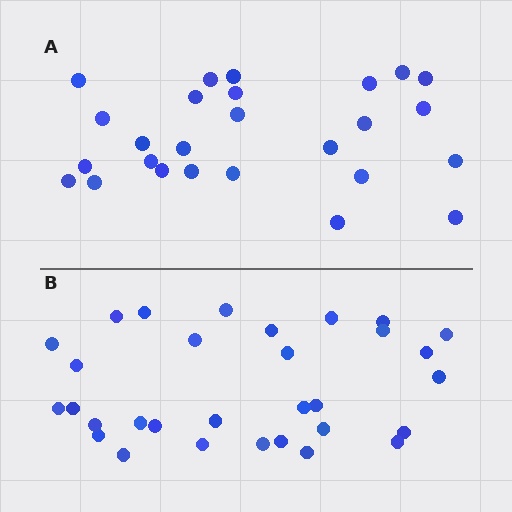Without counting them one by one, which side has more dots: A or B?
Region B (the bottom region) has more dots.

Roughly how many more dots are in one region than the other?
Region B has about 5 more dots than region A.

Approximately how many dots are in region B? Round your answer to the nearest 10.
About 30 dots. (The exact count is 31, which rounds to 30.)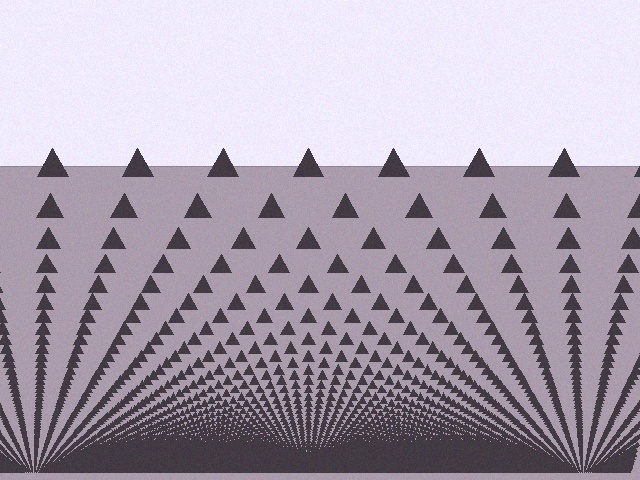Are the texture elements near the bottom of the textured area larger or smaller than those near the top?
Smaller. The gradient is inverted — elements near the bottom are smaller and denser.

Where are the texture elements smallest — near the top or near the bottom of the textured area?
Near the bottom.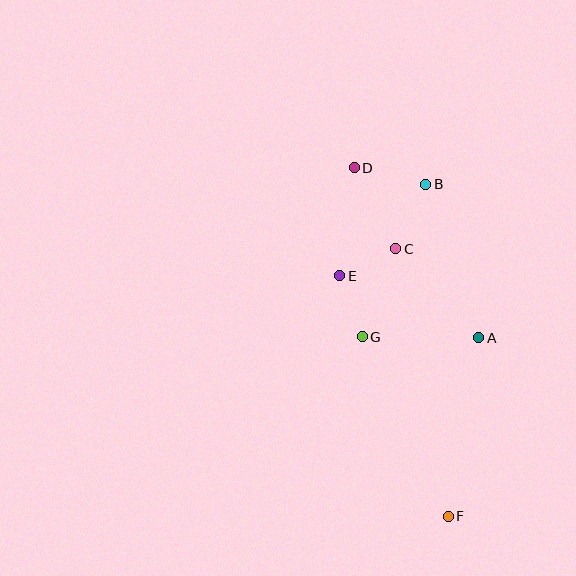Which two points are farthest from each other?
Points D and F are farthest from each other.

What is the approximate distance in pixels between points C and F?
The distance between C and F is approximately 273 pixels.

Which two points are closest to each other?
Points C and E are closest to each other.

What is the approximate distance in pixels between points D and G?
The distance between D and G is approximately 169 pixels.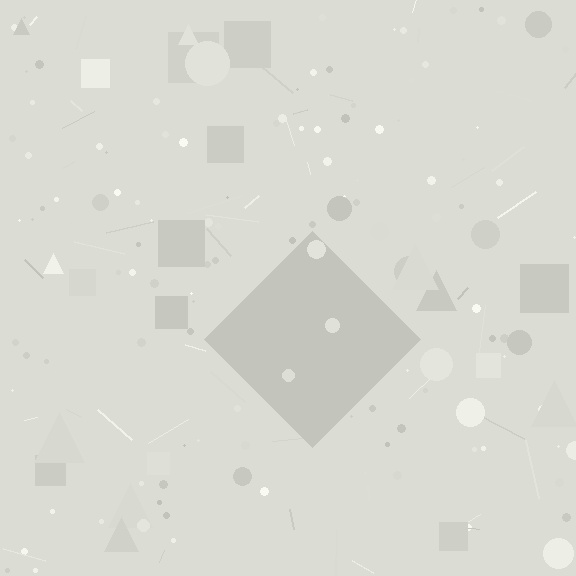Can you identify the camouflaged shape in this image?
The camouflaged shape is a diamond.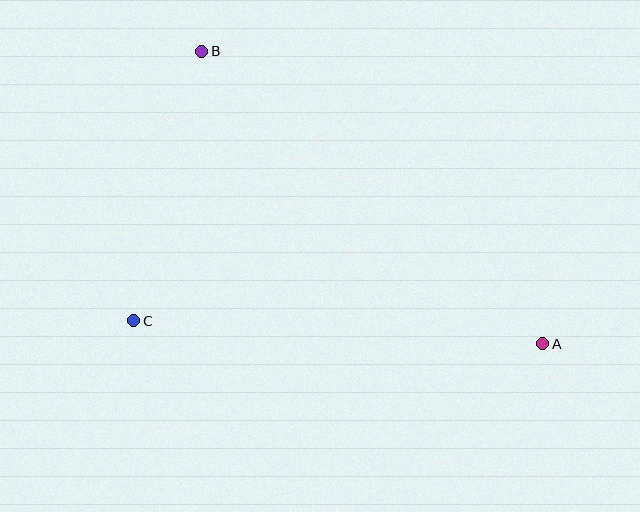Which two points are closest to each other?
Points B and C are closest to each other.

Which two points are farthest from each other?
Points A and B are farthest from each other.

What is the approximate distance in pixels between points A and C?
The distance between A and C is approximately 410 pixels.